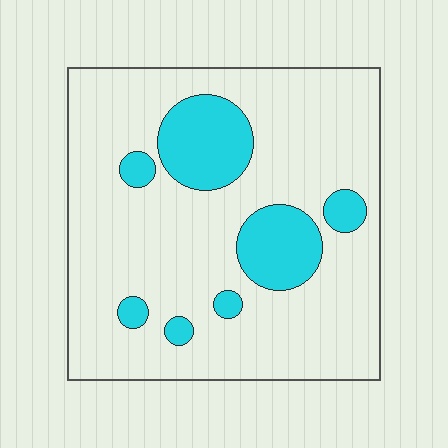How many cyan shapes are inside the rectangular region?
7.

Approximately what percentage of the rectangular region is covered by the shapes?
Approximately 20%.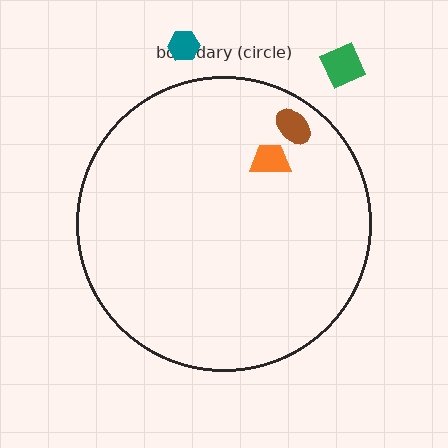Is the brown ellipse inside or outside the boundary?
Inside.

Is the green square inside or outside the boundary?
Outside.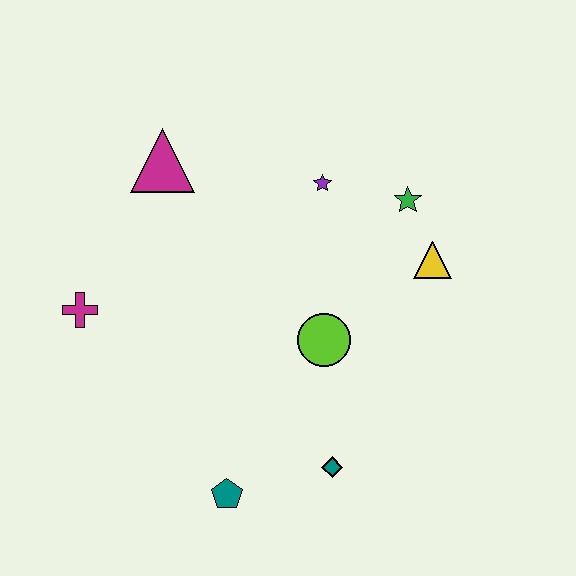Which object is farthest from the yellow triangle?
The magenta cross is farthest from the yellow triangle.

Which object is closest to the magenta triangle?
The purple star is closest to the magenta triangle.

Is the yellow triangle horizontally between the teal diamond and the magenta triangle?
No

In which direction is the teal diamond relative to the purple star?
The teal diamond is below the purple star.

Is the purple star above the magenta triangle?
No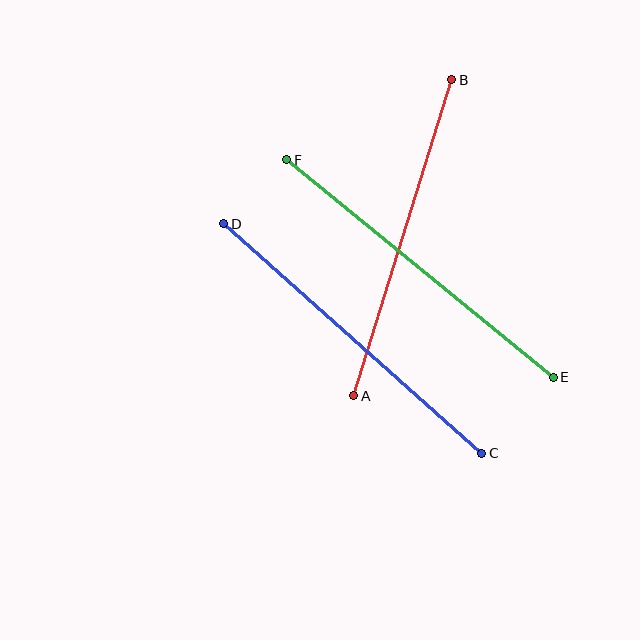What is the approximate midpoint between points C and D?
The midpoint is at approximately (353, 338) pixels.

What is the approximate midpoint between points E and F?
The midpoint is at approximately (420, 269) pixels.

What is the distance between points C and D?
The distance is approximately 345 pixels.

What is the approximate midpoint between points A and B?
The midpoint is at approximately (403, 238) pixels.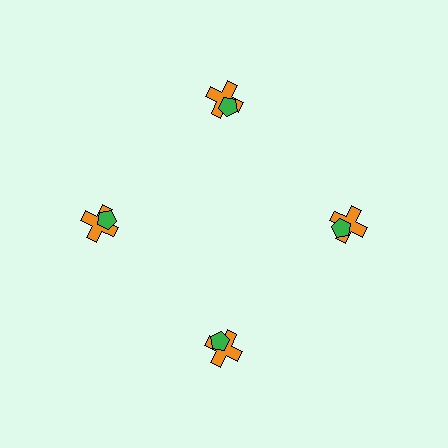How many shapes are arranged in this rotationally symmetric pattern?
There are 8 shapes, arranged in 4 groups of 2.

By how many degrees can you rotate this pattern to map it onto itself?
The pattern maps onto itself every 90 degrees of rotation.